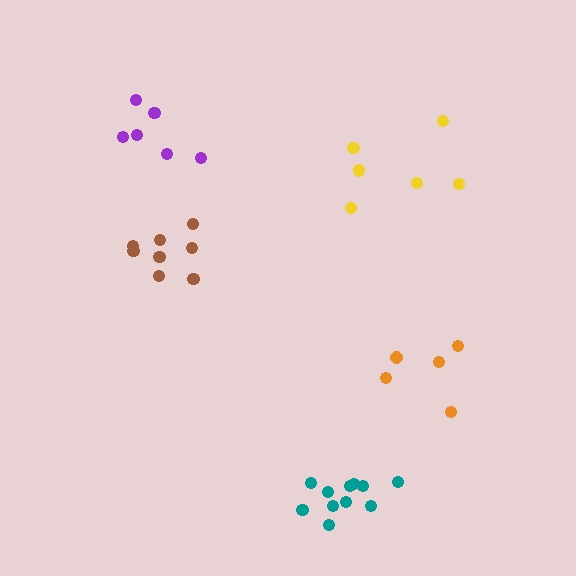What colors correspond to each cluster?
The clusters are colored: purple, brown, teal, yellow, orange.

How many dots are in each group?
Group 1: 6 dots, Group 2: 8 dots, Group 3: 11 dots, Group 4: 6 dots, Group 5: 5 dots (36 total).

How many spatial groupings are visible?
There are 5 spatial groupings.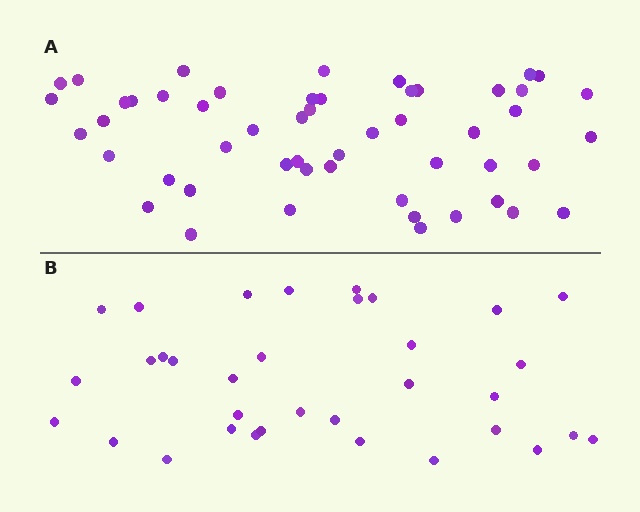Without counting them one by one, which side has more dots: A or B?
Region A (the top region) has more dots.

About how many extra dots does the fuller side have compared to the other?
Region A has approximately 20 more dots than region B.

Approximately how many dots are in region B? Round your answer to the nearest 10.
About 30 dots. (The exact count is 34, which rounds to 30.)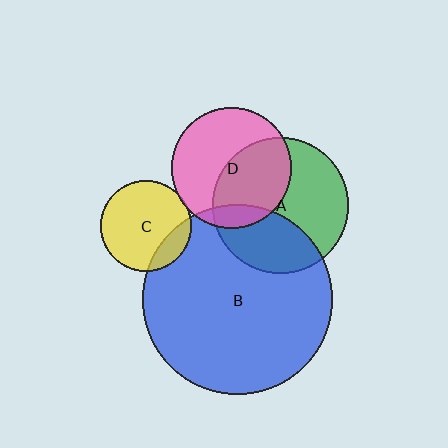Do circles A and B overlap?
Yes.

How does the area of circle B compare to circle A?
Approximately 2.0 times.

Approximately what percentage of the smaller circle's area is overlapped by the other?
Approximately 35%.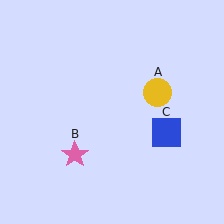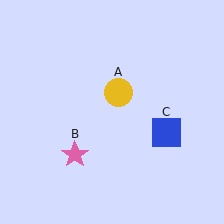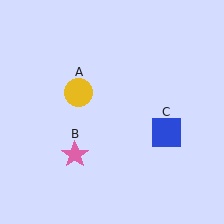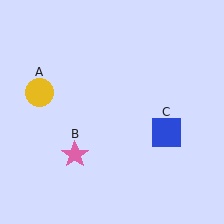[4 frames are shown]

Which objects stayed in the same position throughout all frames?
Pink star (object B) and blue square (object C) remained stationary.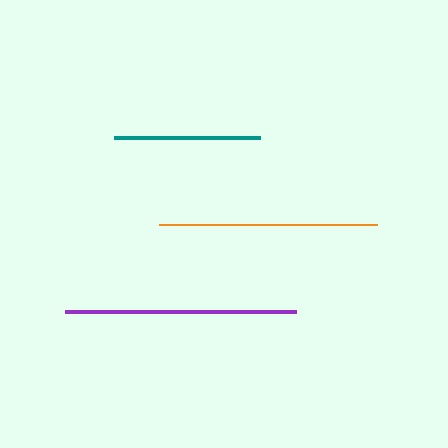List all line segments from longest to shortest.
From longest to shortest: purple, orange, teal.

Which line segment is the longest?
The purple line is the longest at approximately 231 pixels.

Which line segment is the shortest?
The teal line is the shortest at approximately 146 pixels.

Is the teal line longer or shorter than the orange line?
The orange line is longer than the teal line.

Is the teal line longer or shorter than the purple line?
The purple line is longer than the teal line.